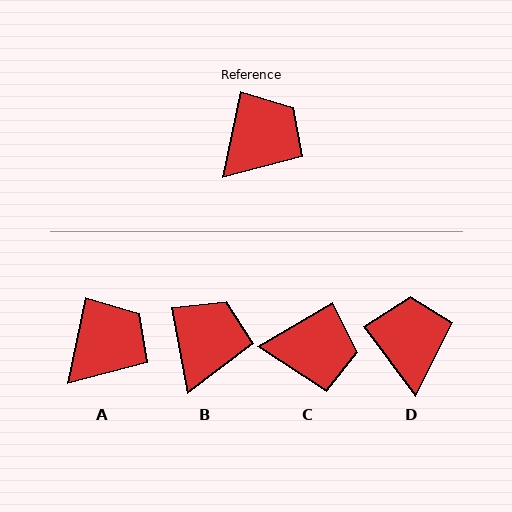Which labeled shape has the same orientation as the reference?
A.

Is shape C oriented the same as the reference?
No, it is off by about 48 degrees.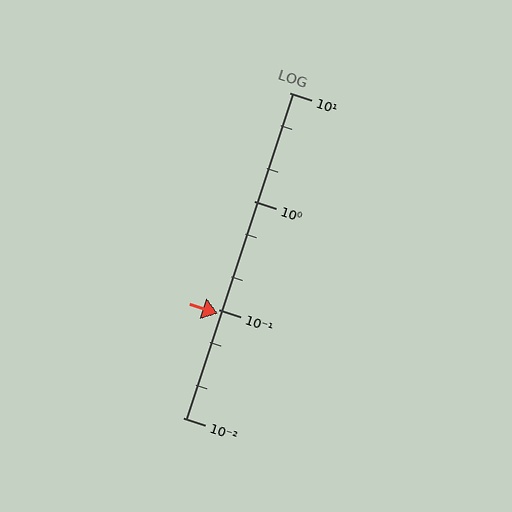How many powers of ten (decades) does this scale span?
The scale spans 3 decades, from 0.01 to 10.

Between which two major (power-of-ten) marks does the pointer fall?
The pointer is between 0.01 and 0.1.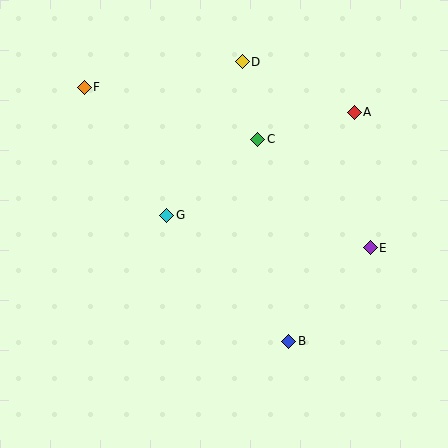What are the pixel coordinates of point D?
Point D is at (242, 62).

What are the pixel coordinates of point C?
Point C is at (258, 139).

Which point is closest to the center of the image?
Point G at (167, 215) is closest to the center.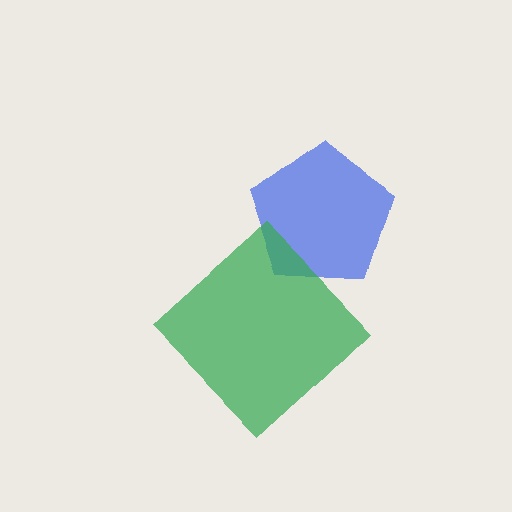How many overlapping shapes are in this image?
There are 2 overlapping shapes in the image.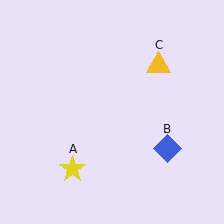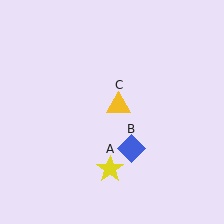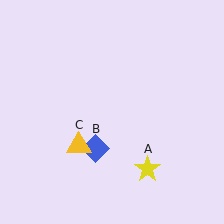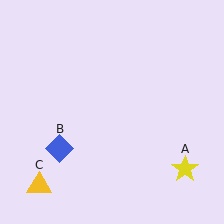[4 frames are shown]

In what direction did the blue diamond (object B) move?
The blue diamond (object B) moved left.